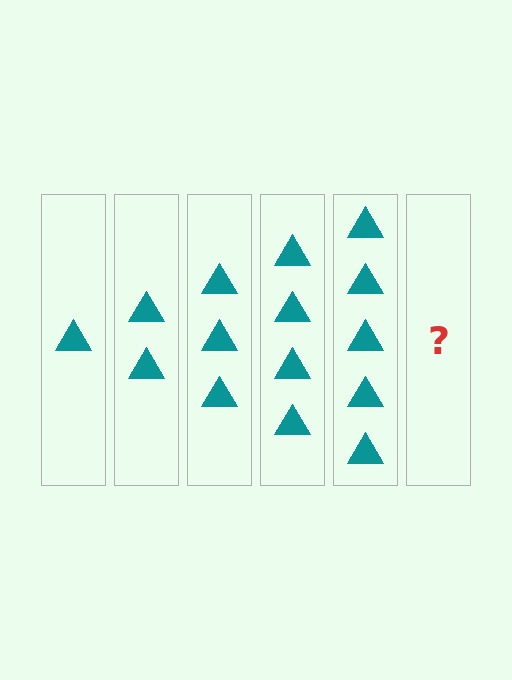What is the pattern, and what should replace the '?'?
The pattern is that each step adds one more triangle. The '?' should be 6 triangles.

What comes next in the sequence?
The next element should be 6 triangles.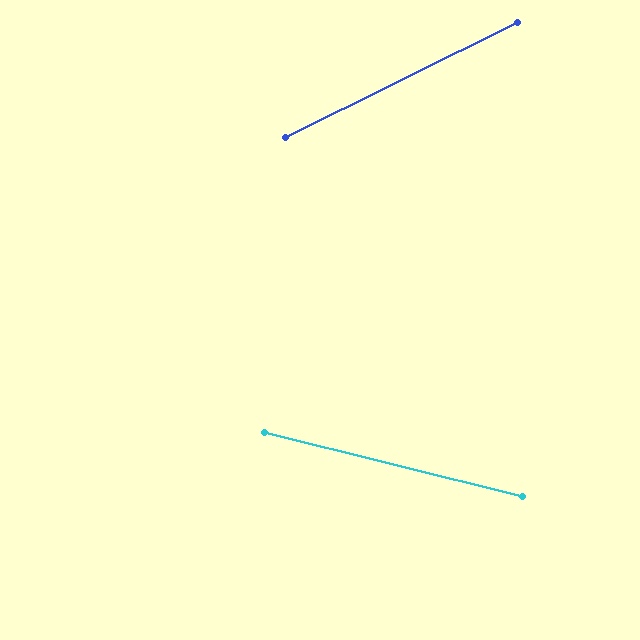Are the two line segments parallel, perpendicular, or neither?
Neither parallel nor perpendicular — they differ by about 40°.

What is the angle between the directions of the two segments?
Approximately 40 degrees.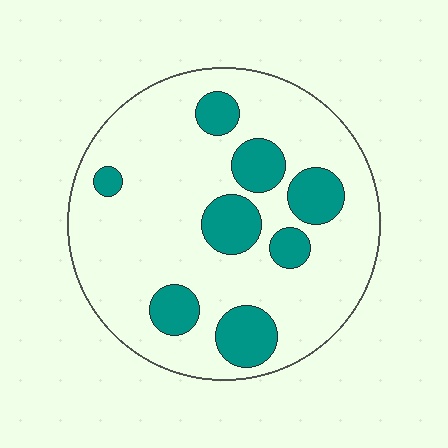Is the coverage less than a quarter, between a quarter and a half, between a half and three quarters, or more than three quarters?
Less than a quarter.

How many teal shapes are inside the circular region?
8.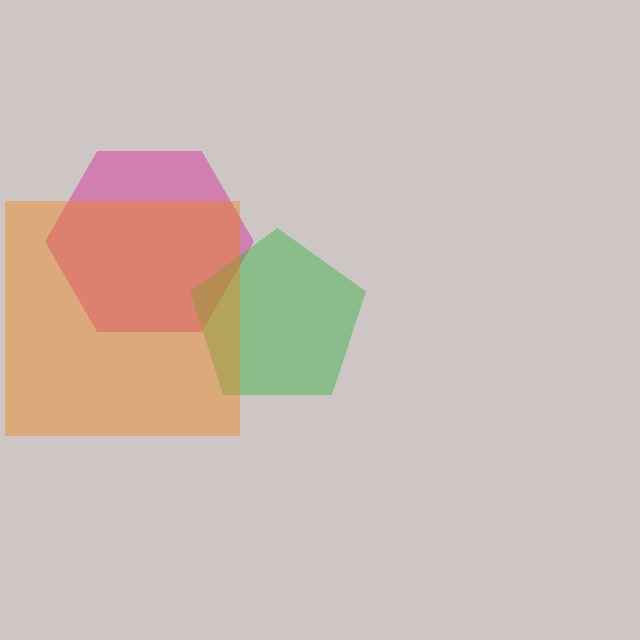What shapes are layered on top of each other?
The layered shapes are: a magenta hexagon, a green pentagon, an orange square.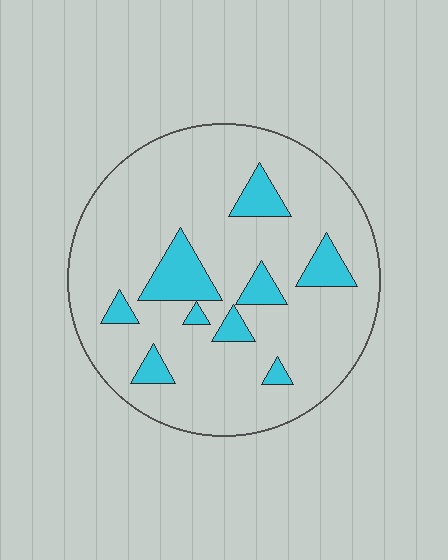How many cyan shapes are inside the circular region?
9.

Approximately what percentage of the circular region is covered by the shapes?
Approximately 15%.